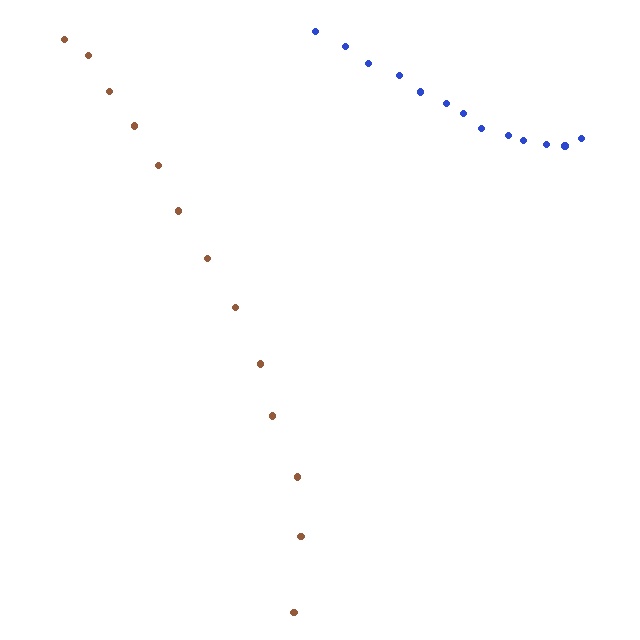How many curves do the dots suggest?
There are 2 distinct paths.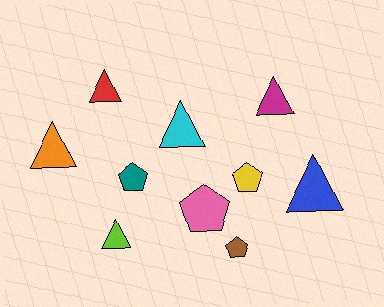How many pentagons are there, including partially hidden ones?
There are 4 pentagons.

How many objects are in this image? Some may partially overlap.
There are 10 objects.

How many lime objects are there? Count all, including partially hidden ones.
There is 1 lime object.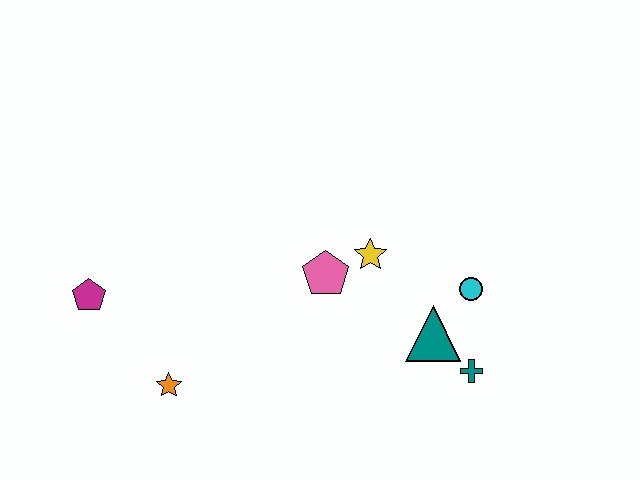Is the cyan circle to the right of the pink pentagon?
Yes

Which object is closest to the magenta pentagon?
The orange star is closest to the magenta pentagon.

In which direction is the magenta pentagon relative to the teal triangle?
The magenta pentagon is to the left of the teal triangle.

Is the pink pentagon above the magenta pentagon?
Yes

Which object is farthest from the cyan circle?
The magenta pentagon is farthest from the cyan circle.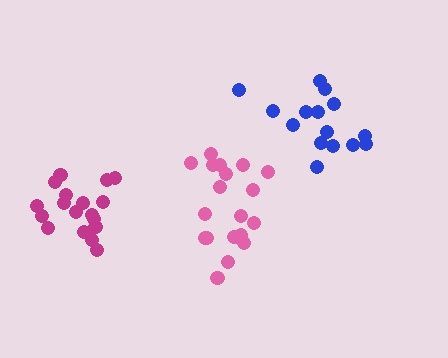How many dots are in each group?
Group 1: 20 dots, Group 2: 15 dots, Group 3: 18 dots (53 total).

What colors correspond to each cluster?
The clusters are colored: pink, blue, magenta.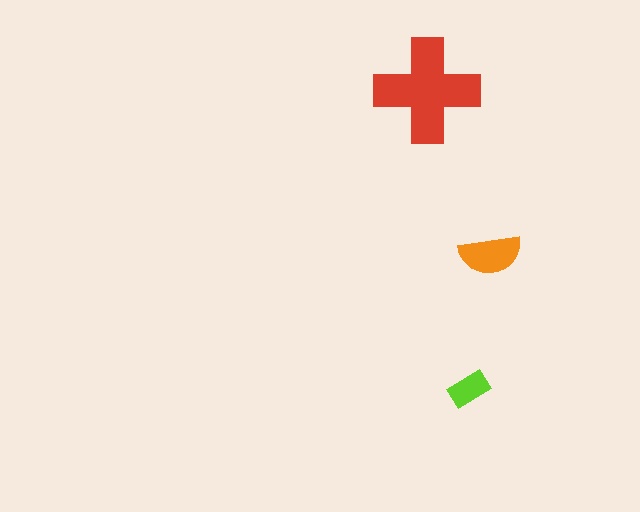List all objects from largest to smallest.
The red cross, the orange semicircle, the lime rectangle.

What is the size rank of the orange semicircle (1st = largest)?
2nd.